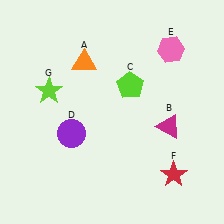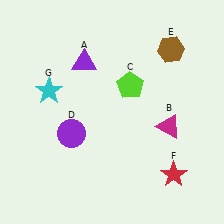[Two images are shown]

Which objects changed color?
A changed from orange to purple. E changed from pink to brown. G changed from lime to cyan.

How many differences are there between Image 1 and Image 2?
There are 3 differences between the two images.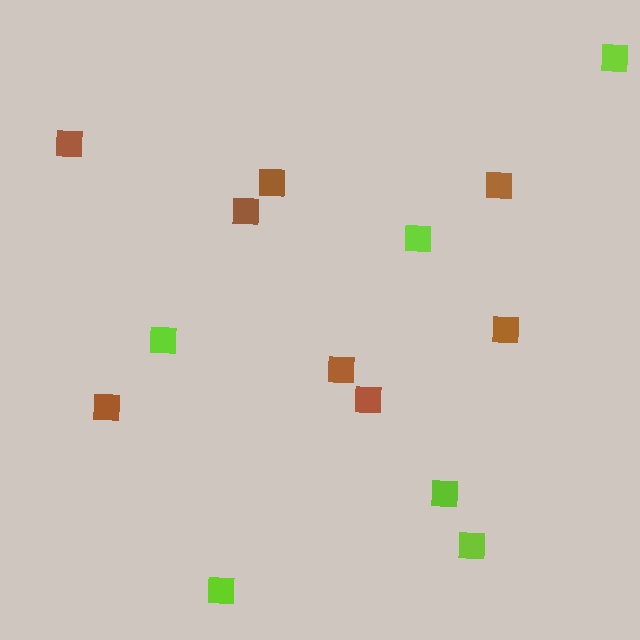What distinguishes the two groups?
There are 2 groups: one group of lime squares (6) and one group of brown squares (8).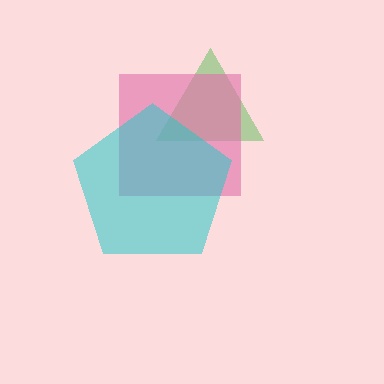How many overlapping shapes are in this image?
There are 3 overlapping shapes in the image.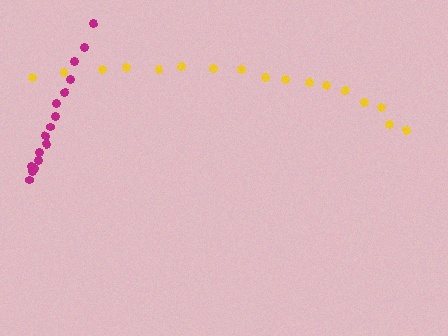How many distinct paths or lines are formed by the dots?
There are 2 distinct paths.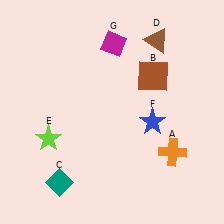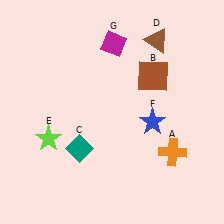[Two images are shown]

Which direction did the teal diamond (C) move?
The teal diamond (C) moved up.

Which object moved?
The teal diamond (C) moved up.